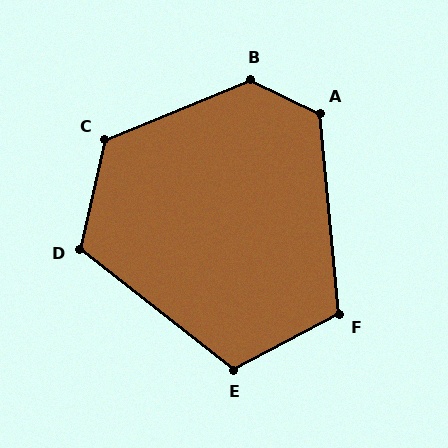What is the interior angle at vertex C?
Approximately 125 degrees (obtuse).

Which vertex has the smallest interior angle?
F, at approximately 112 degrees.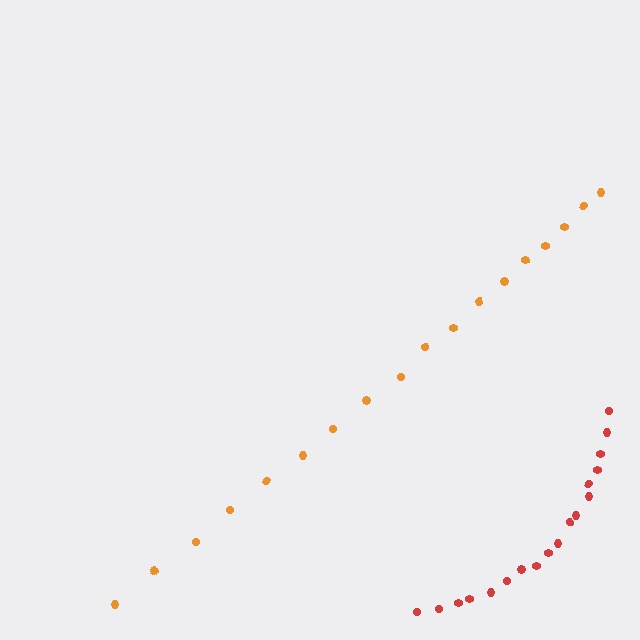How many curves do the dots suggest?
There are 2 distinct paths.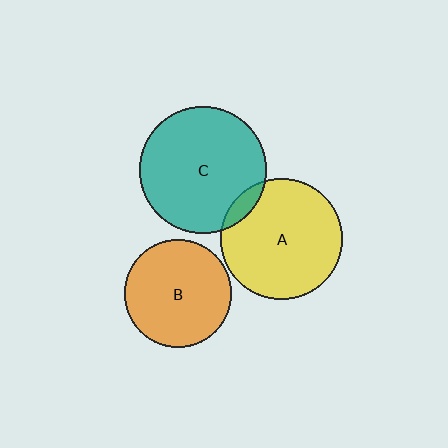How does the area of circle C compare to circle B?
Approximately 1.4 times.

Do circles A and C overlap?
Yes.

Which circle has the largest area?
Circle C (teal).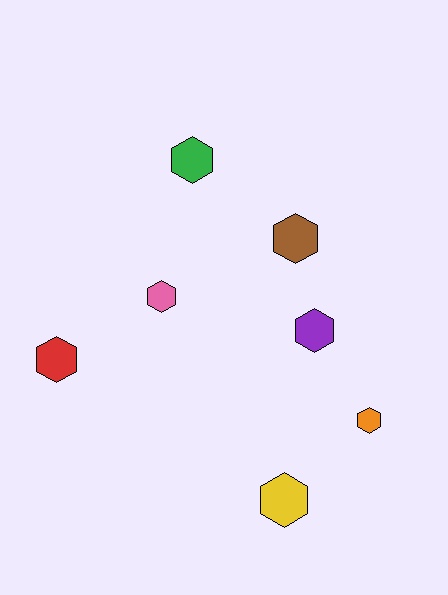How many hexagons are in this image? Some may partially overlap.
There are 7 hexagons.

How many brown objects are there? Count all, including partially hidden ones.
There is 1 brown object.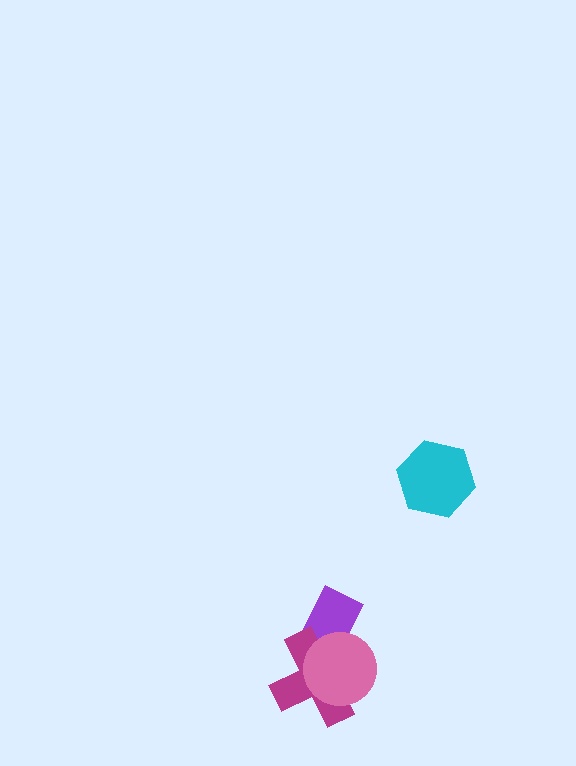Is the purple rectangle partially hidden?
Yes, it is partially covered by another shape.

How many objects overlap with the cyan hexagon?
0 objects overlap with the cyan hexagon.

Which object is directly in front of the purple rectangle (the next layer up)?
The magenta cross is directly in front of the purple rectangle.